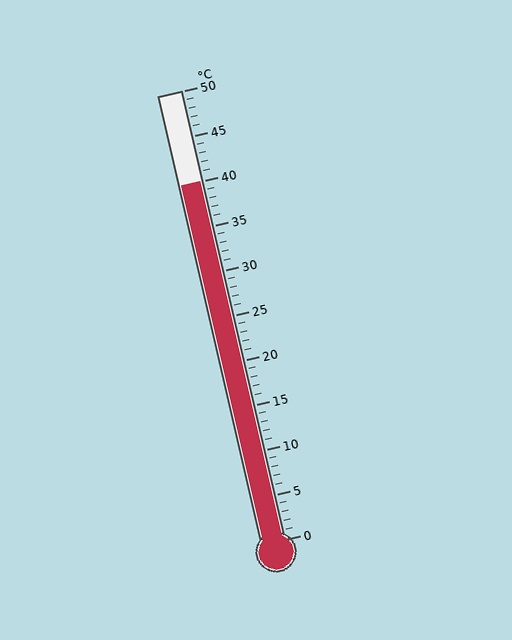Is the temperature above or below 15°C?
The temperature is above 15°C.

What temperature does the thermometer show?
The thermometer shows approximately 40°C.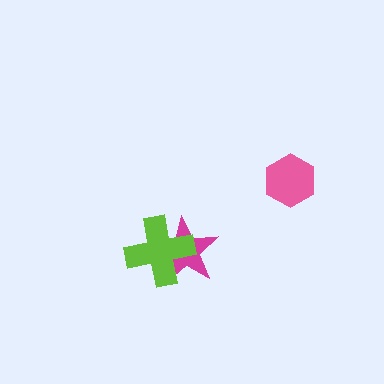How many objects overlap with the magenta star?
1 object overlaps with the magenta star.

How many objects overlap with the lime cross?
1 object overlaps with the lime cross.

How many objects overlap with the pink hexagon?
0 objects overlap with the pink hexagon.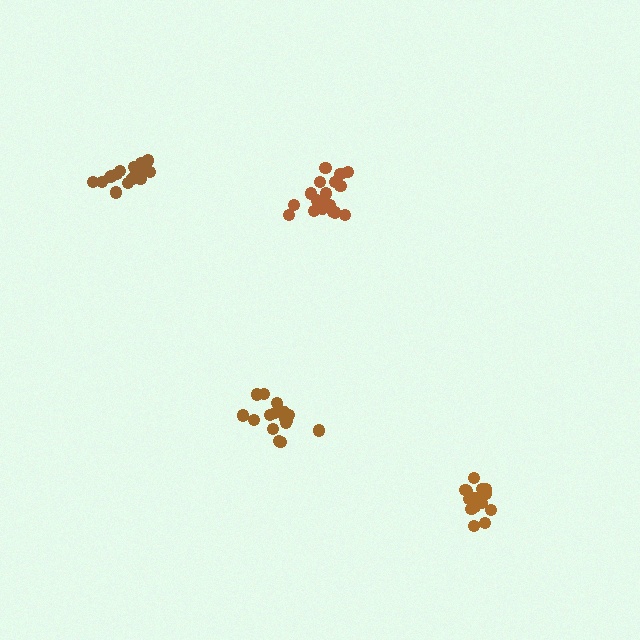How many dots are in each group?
Group 1: 20 dots, Group 2: 20 dots, Group 3: 17 dots, Group 4: 15 dots (72 total).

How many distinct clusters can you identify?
There are 4 distinct clusters.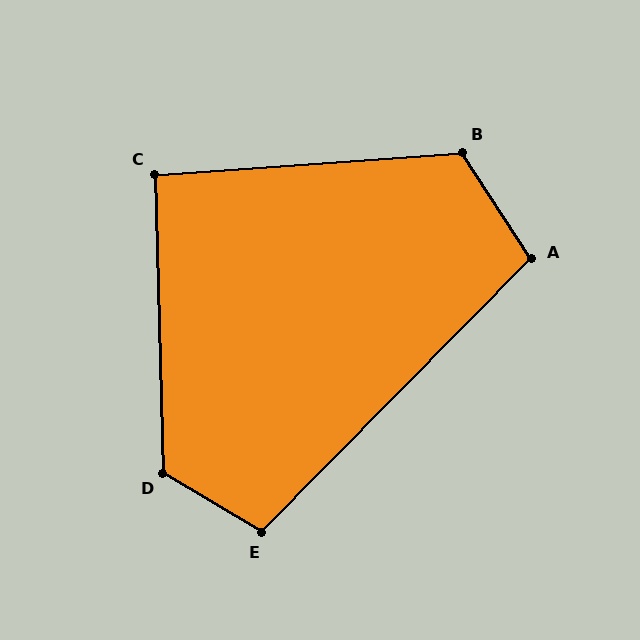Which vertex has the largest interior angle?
D, at approximately 122 degrees.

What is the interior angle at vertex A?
Approximately 102 degrees (obtuse).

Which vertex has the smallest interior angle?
C, at approximately 93 degrees.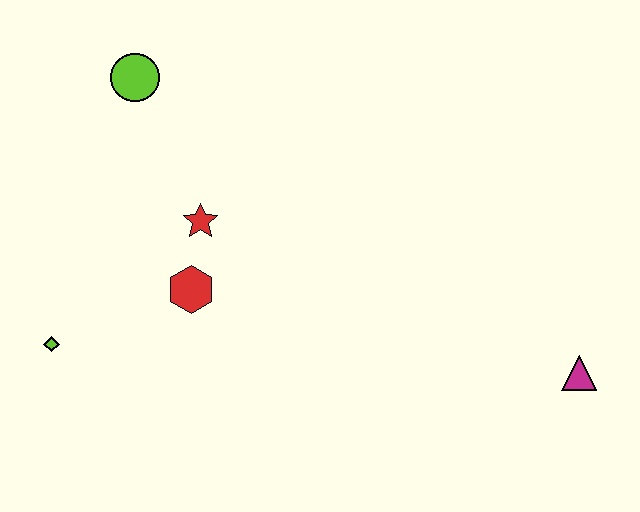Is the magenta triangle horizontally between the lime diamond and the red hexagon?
No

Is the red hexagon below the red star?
Yes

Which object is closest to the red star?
The red hexagon is closest to the red star.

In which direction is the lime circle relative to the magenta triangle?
The lime circle is to the left of the magenta triangle.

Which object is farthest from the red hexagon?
The magenta triangle is farthest from the red hexagon.